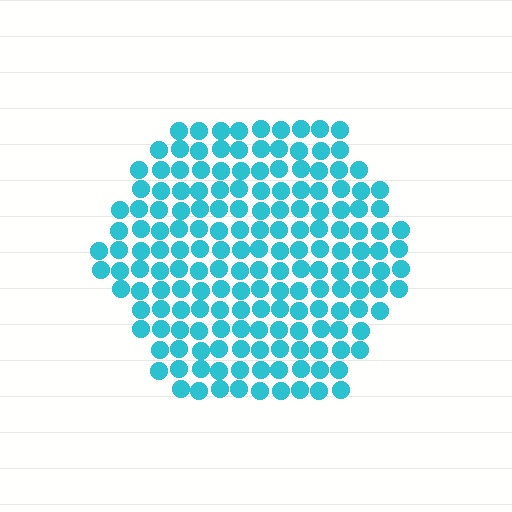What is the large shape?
The large shape is a hexagon.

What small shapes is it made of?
It is made of small circles.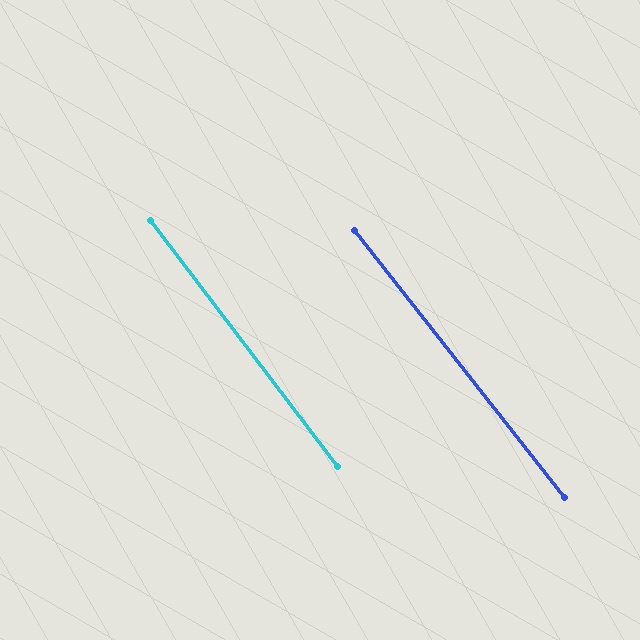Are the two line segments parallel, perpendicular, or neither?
Parallel — their directions differ by only 1.0°.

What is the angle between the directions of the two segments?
Approximately 1 degree.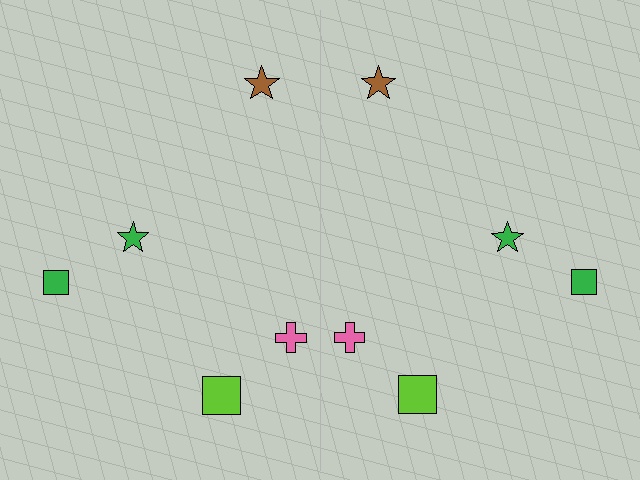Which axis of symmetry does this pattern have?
The pattern has a vertical axis of symmetry running through the center of the image.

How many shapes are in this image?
There are 10 shapes in this image.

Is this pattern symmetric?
Yes, this pattern has bilateral (reflection) symmetry.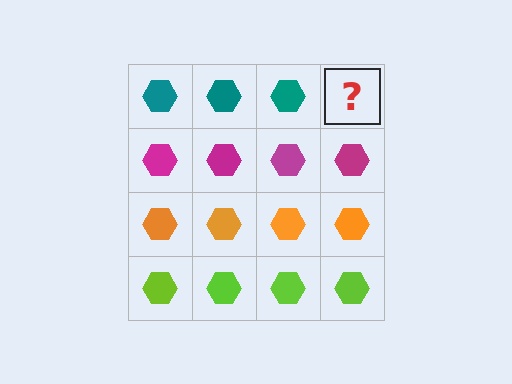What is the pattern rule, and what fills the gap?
The rule is that each row has a consistent color. The gap should be filled with a teal hexagon.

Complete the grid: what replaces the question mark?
The question mark should be replaced with a teal hexagon.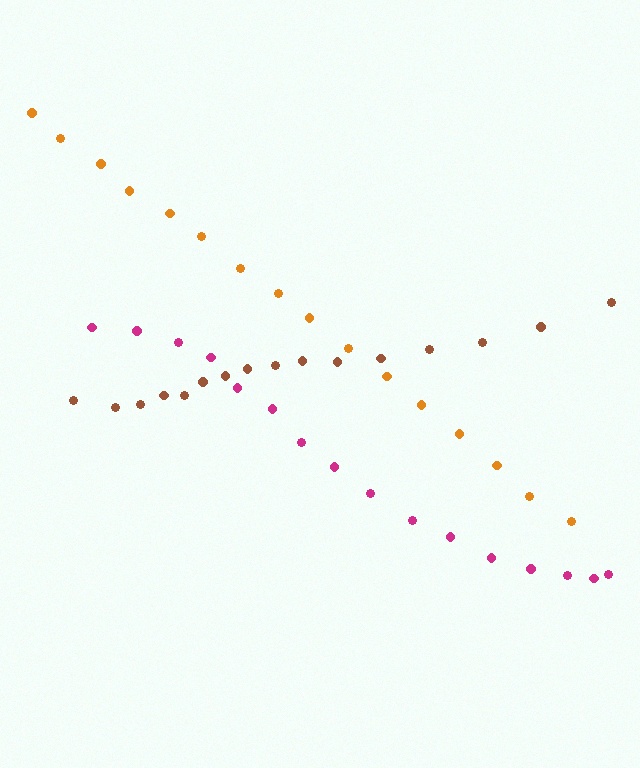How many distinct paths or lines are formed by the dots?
There are 3 distinct paths.